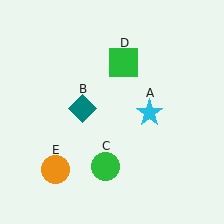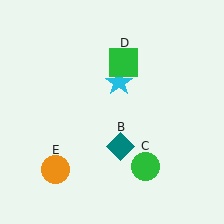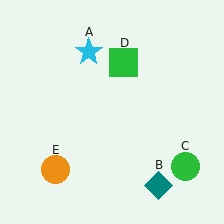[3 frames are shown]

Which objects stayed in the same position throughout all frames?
Green square (object D) and orange circle (object E) remained stationary.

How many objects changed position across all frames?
3 objects changed position: cyan star (object A), teal diamond (object B), green circle (object C).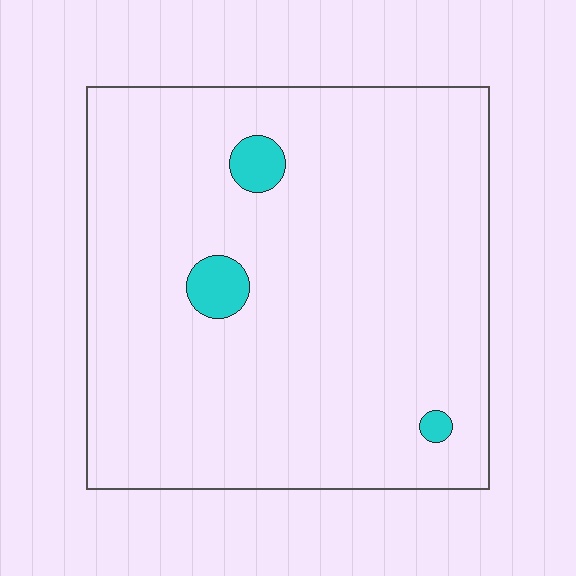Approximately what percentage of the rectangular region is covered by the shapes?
Approximately 5%.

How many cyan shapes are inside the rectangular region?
3.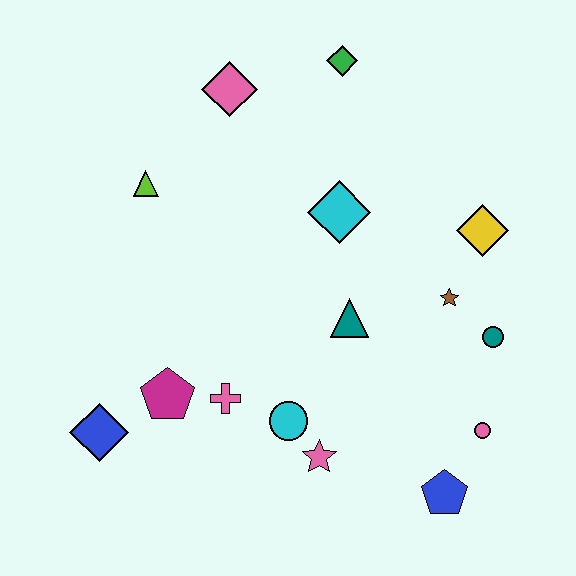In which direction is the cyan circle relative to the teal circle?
The cyan circle is to the left of the teal circle.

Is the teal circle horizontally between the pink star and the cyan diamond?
No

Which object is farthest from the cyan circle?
The green diamond is farthest from the cyan circle.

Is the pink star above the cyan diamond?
No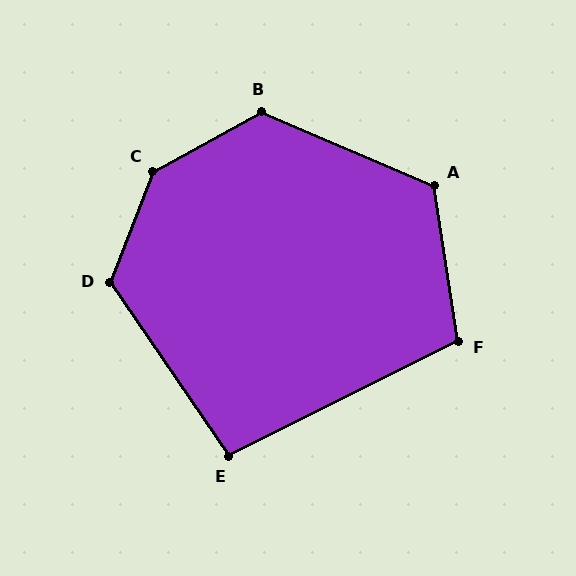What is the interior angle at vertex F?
Approximately 108 degrees (obtuse).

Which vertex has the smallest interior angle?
E, at approximately 98 degrees.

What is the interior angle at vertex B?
Approximately 128 degrees (obtuse).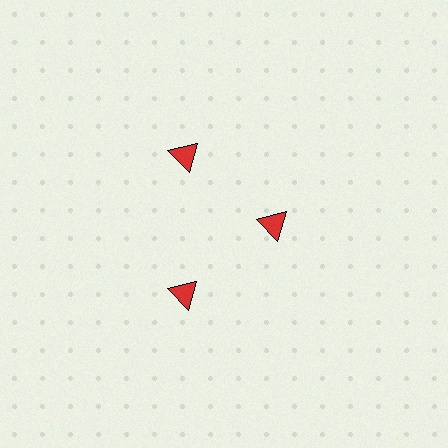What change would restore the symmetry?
The symmetry would be restored by moving it outward, back onto the ring so that all 3 triangles sit at equal angles and equal distance from the center.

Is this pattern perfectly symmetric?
No. The 3 red triangles are arranged in a ring, but one element near the 3 o'clock position is pulled inward toward the center, breaking the 3-fold rotational symmetry.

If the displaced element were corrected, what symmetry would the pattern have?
It would have 3-fold rotational symmetry — the pattern would map onto itself every 120 degrees.